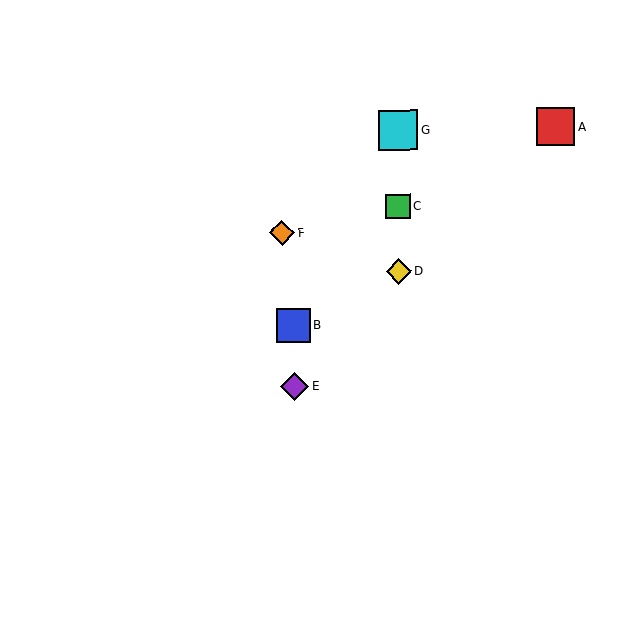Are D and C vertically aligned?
Yes, both are at x≈399.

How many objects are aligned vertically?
3 objects (C, D, G) are aligned vertically.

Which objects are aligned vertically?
Objects C, D, G are aligned vertically.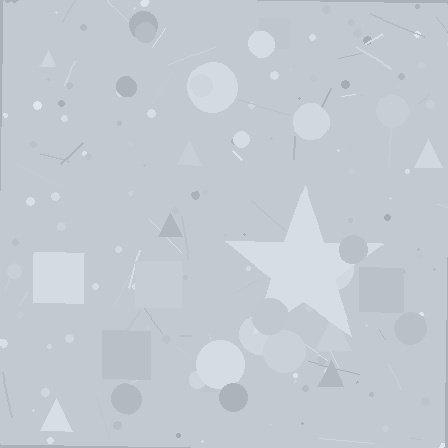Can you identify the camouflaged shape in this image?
The camouflaged shape is a star.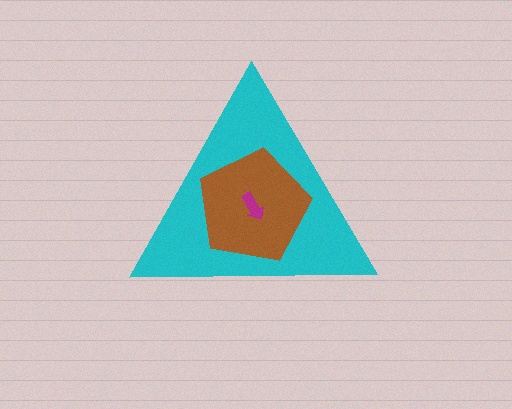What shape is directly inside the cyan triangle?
The brown pentagon.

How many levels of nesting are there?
3.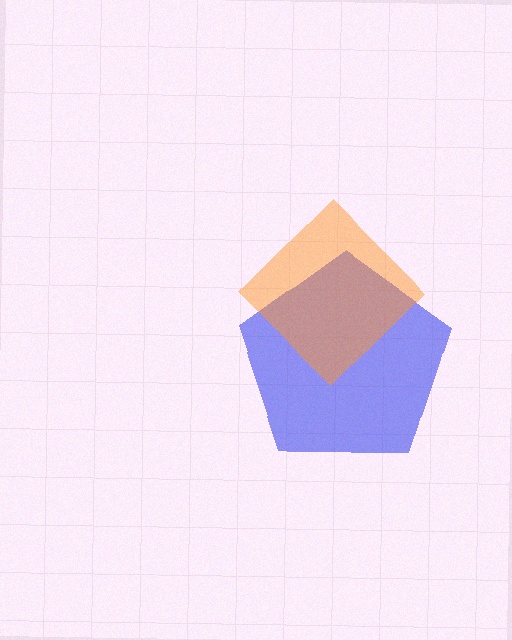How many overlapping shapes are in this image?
There are 2 overlapping shapes in the image.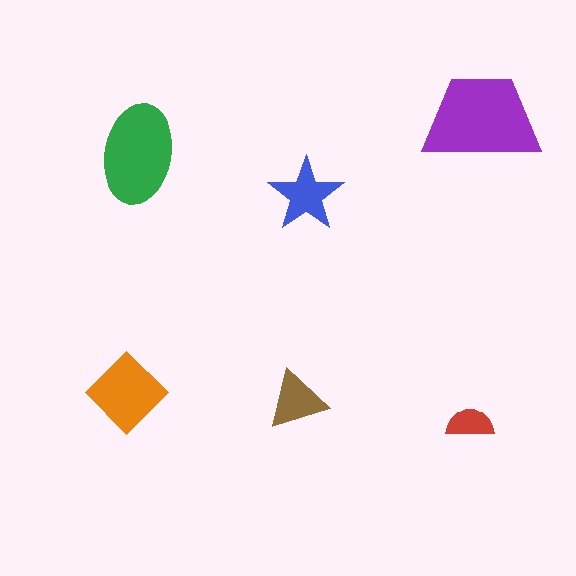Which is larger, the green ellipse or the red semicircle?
The green ellipse.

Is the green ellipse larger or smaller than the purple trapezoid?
Smaller.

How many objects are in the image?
There are 6 objects in the image.